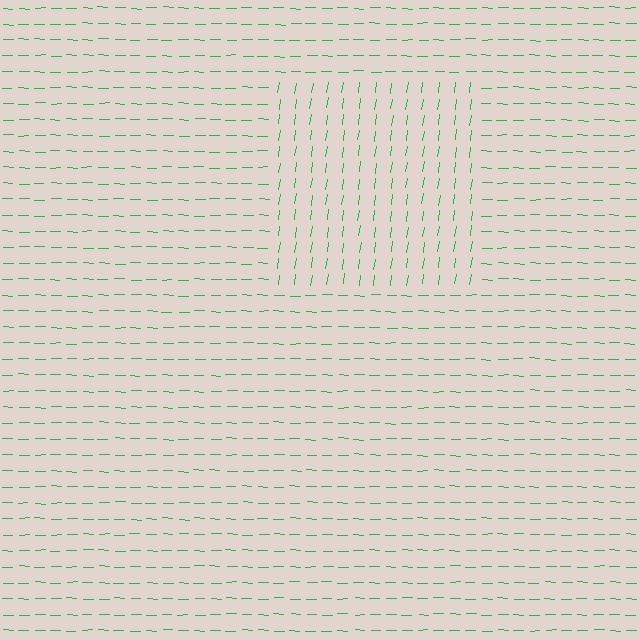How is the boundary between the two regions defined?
The boundary is defined purely by a change in line orientation (approximately 83 degrees difference). All lines are the same color and thickness.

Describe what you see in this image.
The image is filled with small green line segments. A rectangle region in the image has lines oriented differently from the surrounding lines, creating a visible texture boundary.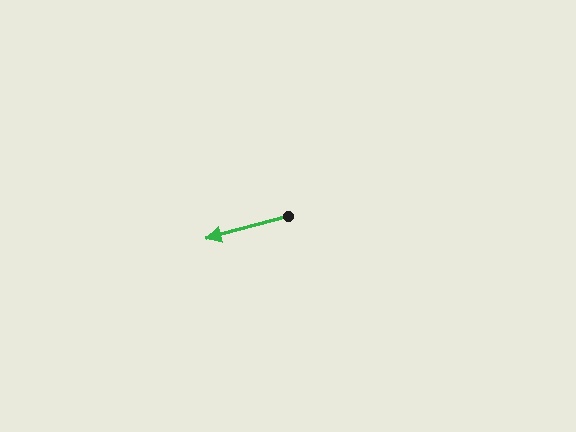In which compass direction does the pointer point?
West.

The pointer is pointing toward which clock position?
Roughly 8 o'clock.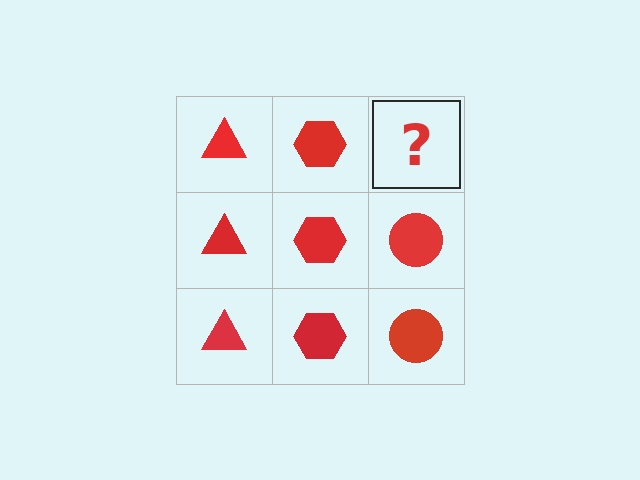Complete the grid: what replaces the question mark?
The question mark should be replaced with a red circle.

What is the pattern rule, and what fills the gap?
The rule is that each column has a consistent shape. The gap should be filled with a red circle.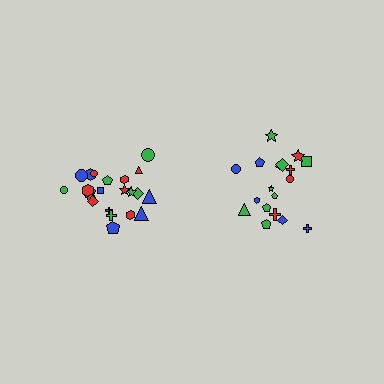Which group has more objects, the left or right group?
The left group.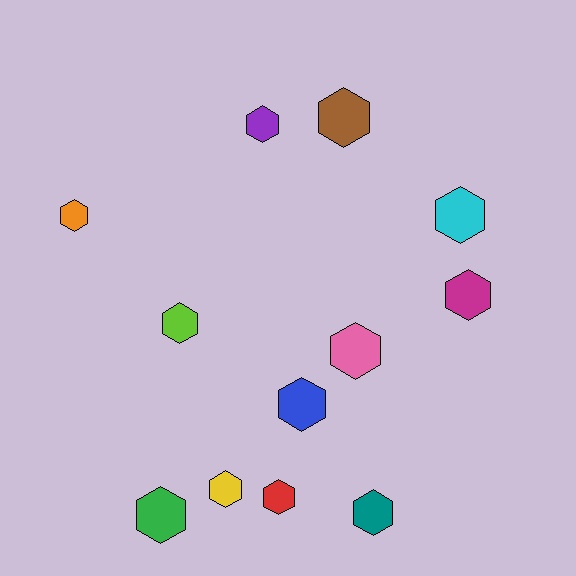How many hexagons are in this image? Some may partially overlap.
There are 12 hexagons.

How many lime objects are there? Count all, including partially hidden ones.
There is 1 lime object.